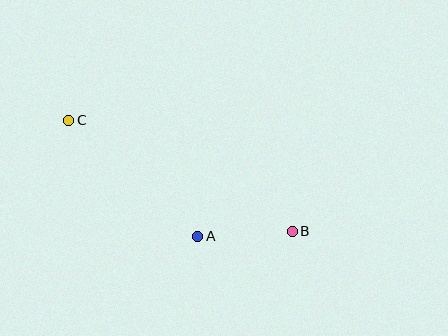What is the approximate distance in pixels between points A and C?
The distance between A and C is approximately 173 pixels.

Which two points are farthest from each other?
Points B and C are farthest from each other.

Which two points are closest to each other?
Points A and B are closest to each other.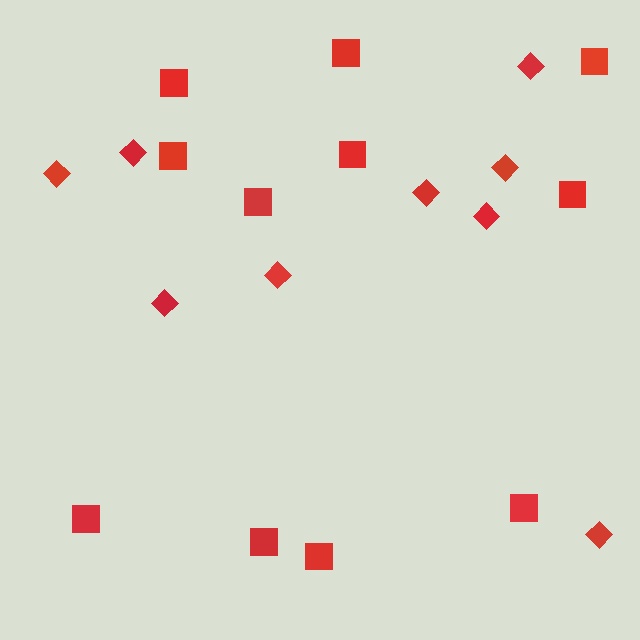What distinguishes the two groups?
There are 2 groups: one group of diamonds (9) and one group of squares (11).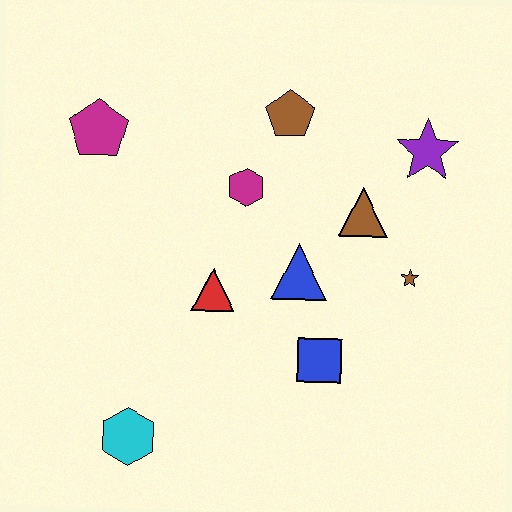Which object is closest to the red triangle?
The blue triangle is closest to the red triangle.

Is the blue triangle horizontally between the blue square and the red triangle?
Yes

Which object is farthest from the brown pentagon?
The cyan hexagon is farthest from the brown pentagon.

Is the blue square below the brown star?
Yes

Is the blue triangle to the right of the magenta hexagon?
Yes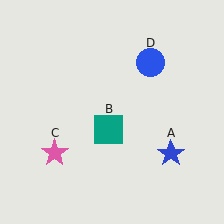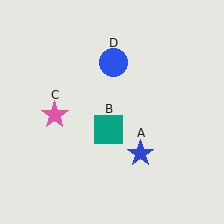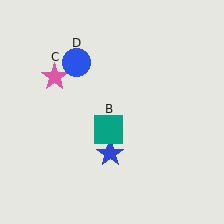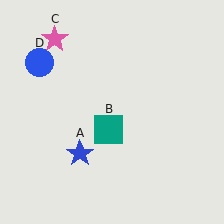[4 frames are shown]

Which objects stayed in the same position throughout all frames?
Teal square (object B) remained stationary.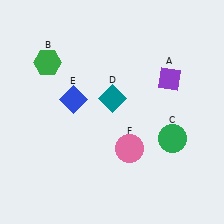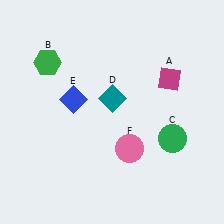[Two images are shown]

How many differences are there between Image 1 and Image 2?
There is 1 difference between the two images.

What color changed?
The diamond (A) changed from purple in Image 1 to magenta in Image 2.